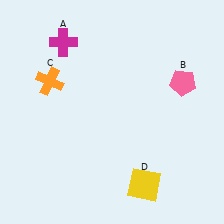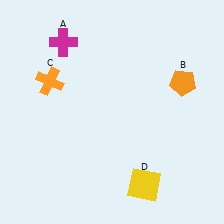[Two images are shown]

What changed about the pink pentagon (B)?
In Image 1, B is pink. In Image 2, it changed to orange.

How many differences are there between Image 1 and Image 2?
There is 1 difference between the two images.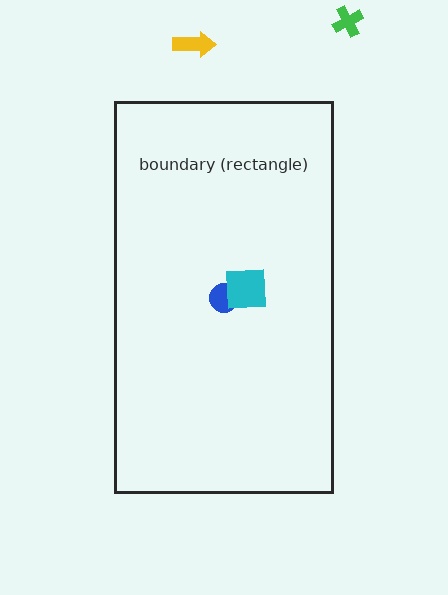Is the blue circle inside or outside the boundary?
Inside.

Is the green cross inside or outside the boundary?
Outside.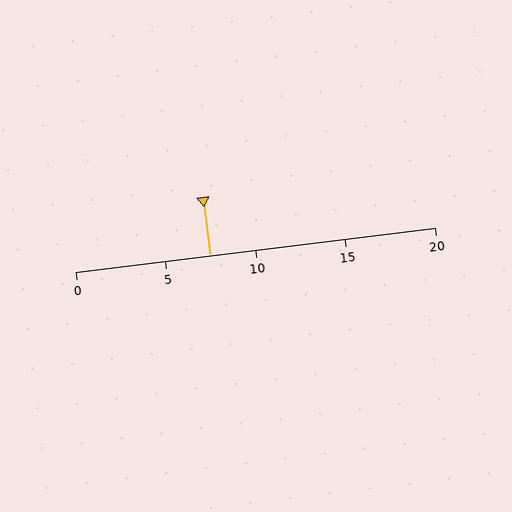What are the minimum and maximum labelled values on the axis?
The axis runs from 0 to 20.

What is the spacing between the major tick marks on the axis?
The major ticks are spaced 5 apart.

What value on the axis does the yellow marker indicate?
The marker indicates approximately 7.5.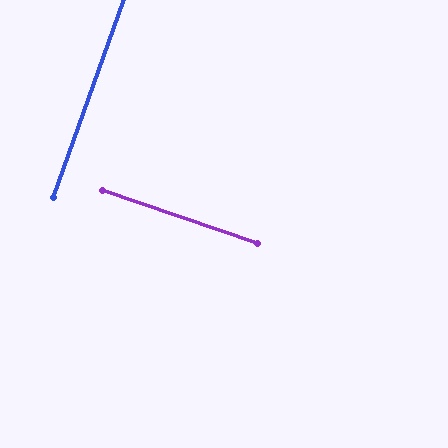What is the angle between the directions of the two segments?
Approximately 90 degrees.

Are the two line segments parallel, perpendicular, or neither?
Perpendicular — they meet at approximately 90°.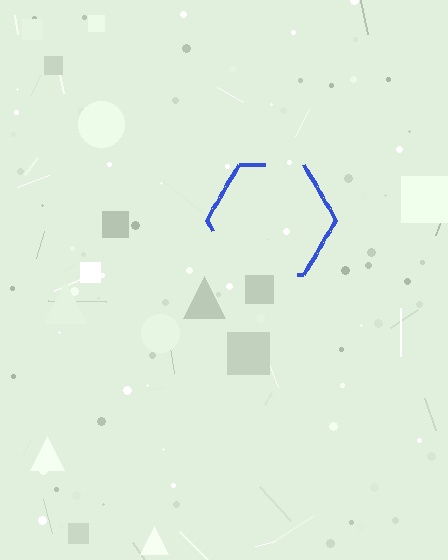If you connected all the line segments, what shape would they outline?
They would outline a hexagon.